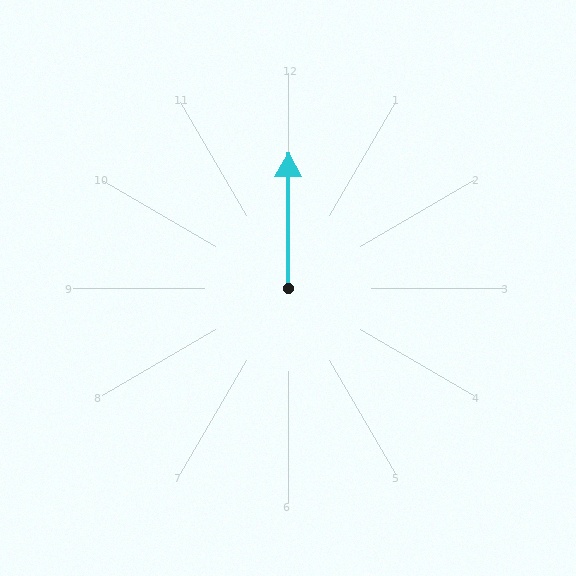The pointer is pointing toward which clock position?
Roughly 12 o'clock.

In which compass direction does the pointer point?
North.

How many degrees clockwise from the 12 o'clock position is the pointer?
Approximately 0 degrees.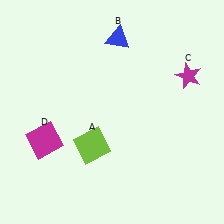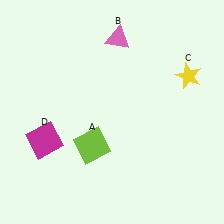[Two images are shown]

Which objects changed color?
B changed from blue to pink. C changed from magenta to yellow.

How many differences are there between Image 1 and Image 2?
There are 2 differences between the two images.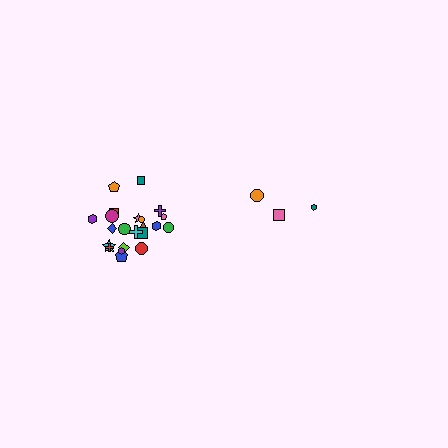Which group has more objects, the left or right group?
The left group.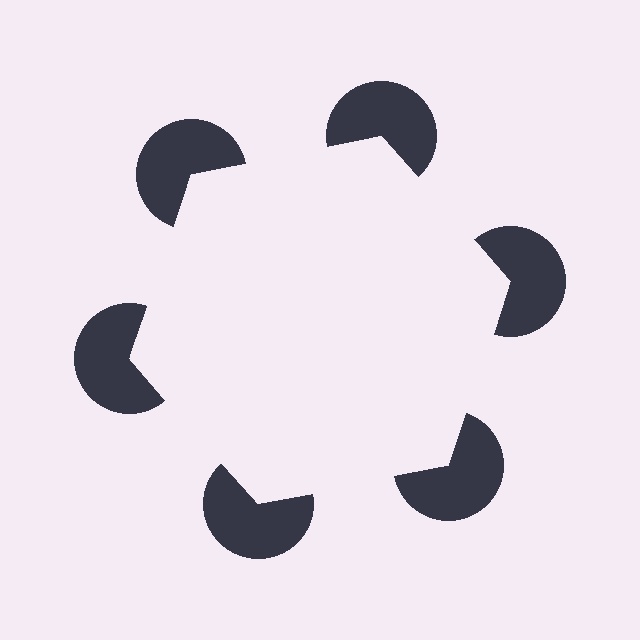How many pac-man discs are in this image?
There are 6 — one at each vertex of the illusory hexagon.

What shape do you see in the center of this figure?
An illusory hexagon — its edges are inferred from the aligned wedge cuts in the pac-man discs, not physically drawn.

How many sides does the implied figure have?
6 sides.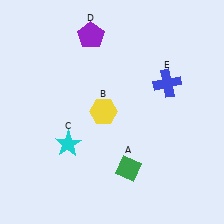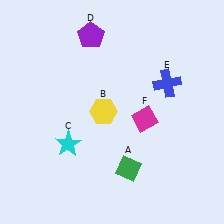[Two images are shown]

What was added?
A magenta diamond (F) was added in Image 2.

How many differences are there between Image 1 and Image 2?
There is 1 difference between the two images.